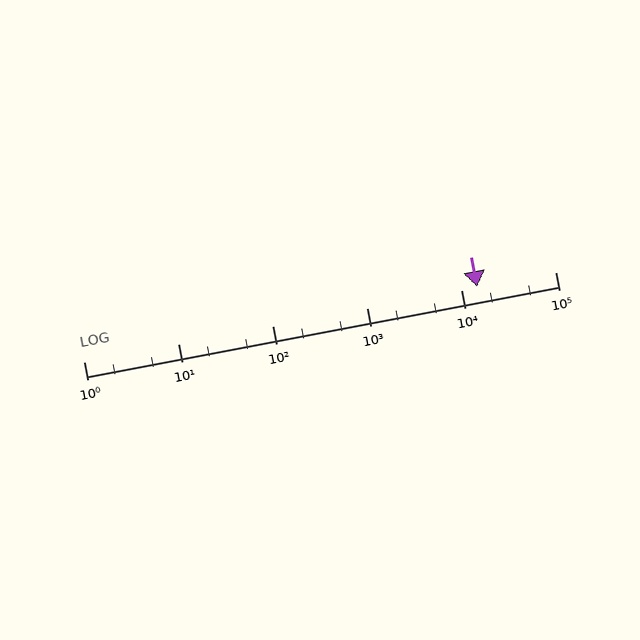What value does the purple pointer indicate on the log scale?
The pointer indicates approximately 15000.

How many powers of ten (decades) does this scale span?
The scale spans 5 decades, from 1 to 100000.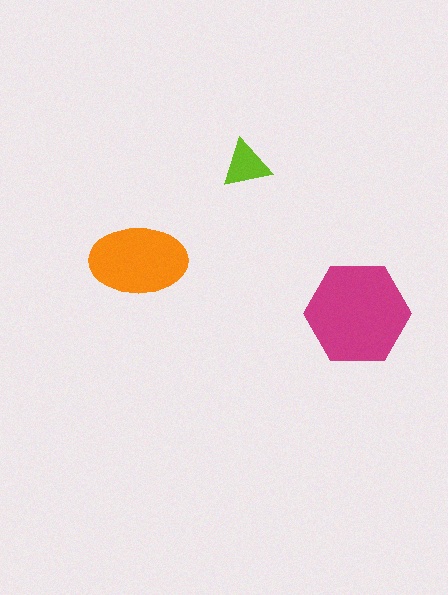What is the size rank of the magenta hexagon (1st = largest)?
1st.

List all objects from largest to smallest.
The magenta hexagon, the orange ellipse, the lime triangle.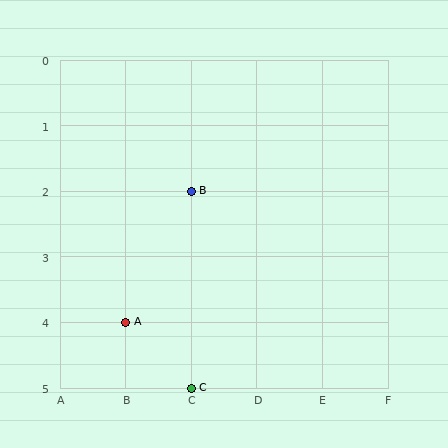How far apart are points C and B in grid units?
Points C and B are 3 rows apart.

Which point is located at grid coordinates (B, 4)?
Point A is at (B, 4).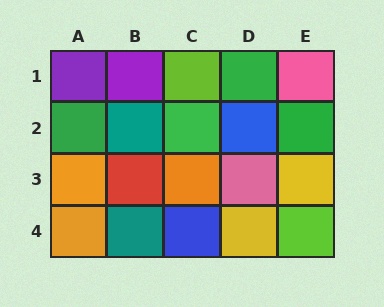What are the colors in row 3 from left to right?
Orange, red, orange, pink, yellow.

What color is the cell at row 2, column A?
Green.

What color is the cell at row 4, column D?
Yellow.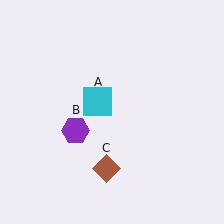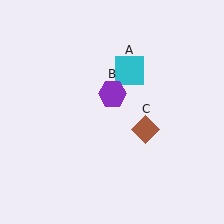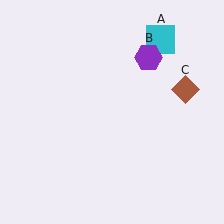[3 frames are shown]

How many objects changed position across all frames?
3 objects changed position: cyan square (object A), purple hexagon (object B), brown diamond (object C).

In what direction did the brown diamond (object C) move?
The brown diamond (object C) moved up and to the right.